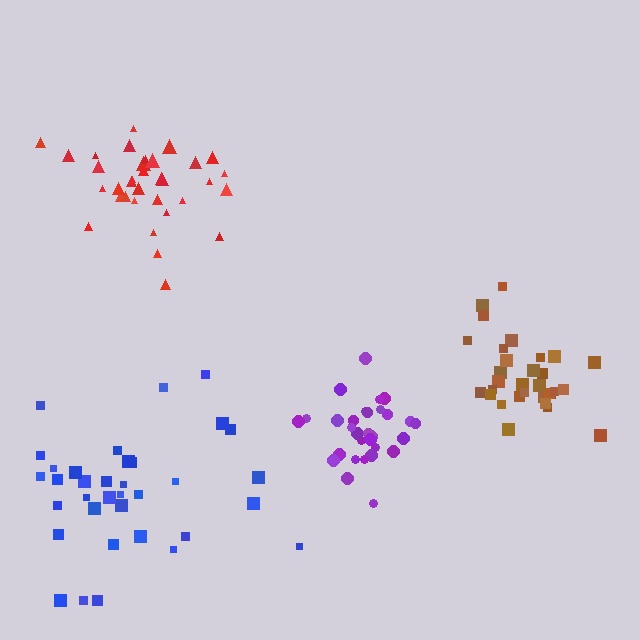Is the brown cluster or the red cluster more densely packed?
Brown.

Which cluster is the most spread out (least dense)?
Blue.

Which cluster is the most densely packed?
Purple.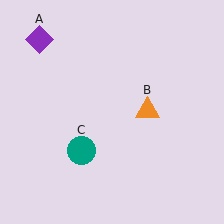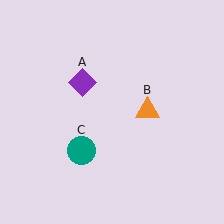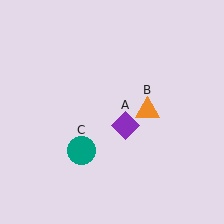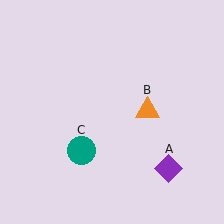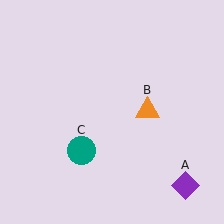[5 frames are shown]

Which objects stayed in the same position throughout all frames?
Orange triangle (object B) and teal circle (object C) remained stationary.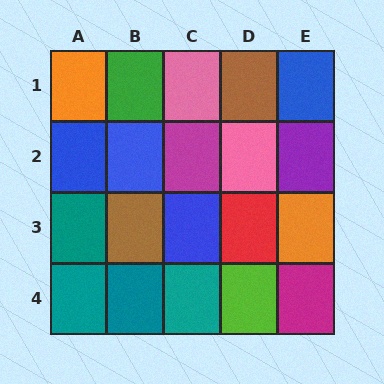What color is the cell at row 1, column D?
Brown.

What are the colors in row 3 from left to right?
Teal, brown, blue, red, orange.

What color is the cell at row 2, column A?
Blue.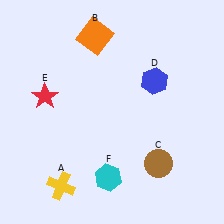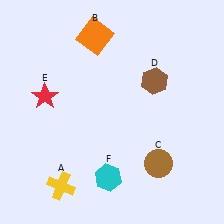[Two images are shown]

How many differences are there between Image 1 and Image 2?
There is 1 difference between the two images.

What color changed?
The hexagon (D) changed from blue in Image 1 to brown in Image 2.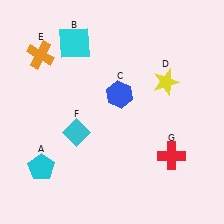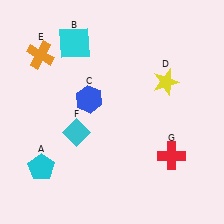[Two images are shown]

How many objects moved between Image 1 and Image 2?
1 object moved between the two images.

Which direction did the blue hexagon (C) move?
The blue hexagon (C) moved left.